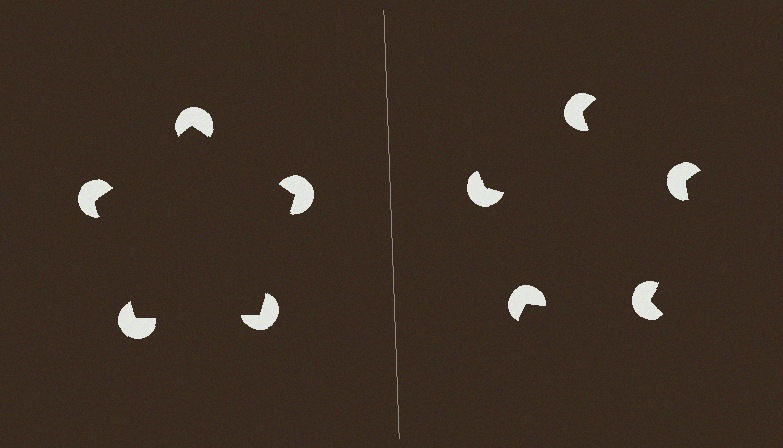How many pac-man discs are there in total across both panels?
10 — 5 on each side.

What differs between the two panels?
The pac-man discs are positioned identically on both sides; only the wedge orientations differ. On the left they align to a pentagon; on the right they are misaligned.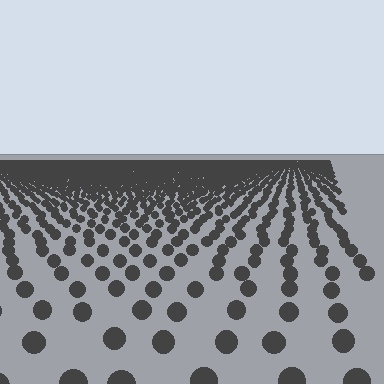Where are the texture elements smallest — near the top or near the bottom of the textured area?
Near the top.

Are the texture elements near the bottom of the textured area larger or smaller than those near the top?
Larger. Near the bottom, elements are closer to the viewer and appear at a bigger on-screen size.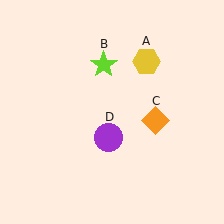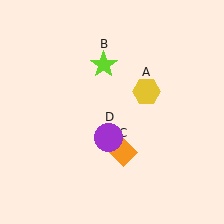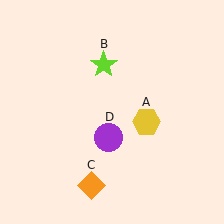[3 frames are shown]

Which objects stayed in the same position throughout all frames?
Lime star (object B) and purple circle (object D) remained stationary.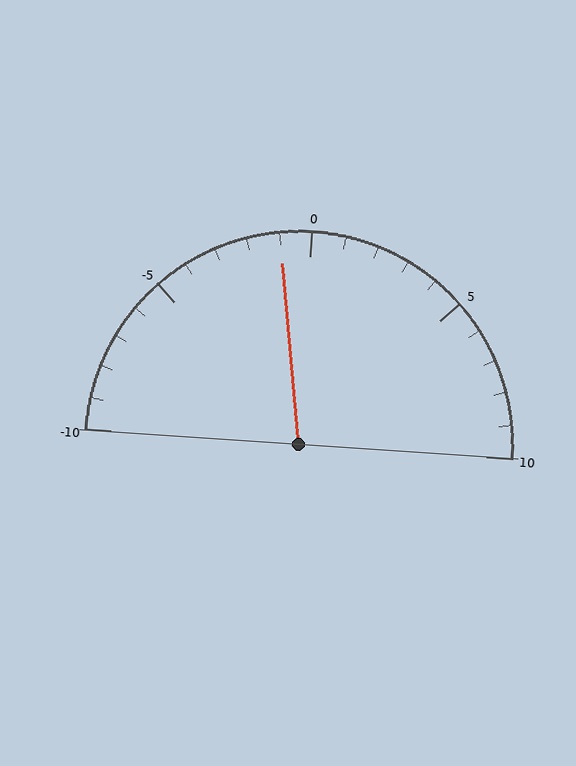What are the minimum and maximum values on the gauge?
The gauge ranges from -10 to 10.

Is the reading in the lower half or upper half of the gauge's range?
The reading is in the lower half of the range (-10 to 10).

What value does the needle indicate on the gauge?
The needle indicates approximately -1.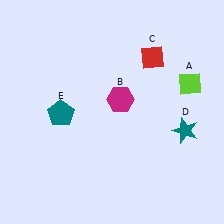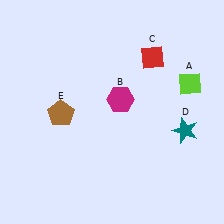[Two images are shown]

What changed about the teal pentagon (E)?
In Image 1, E is teal. In Image 2, it changed to brown.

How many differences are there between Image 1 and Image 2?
There is 1 difference between the two images.